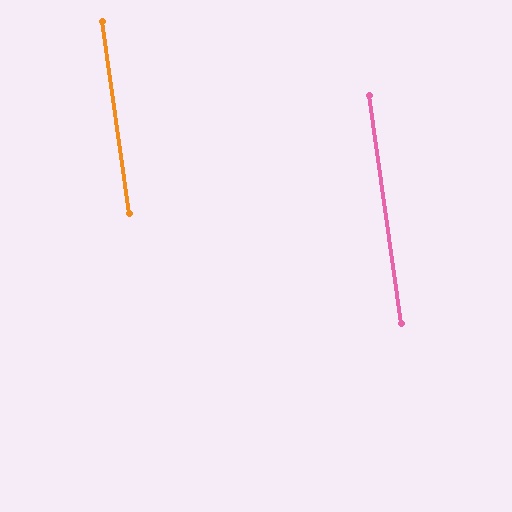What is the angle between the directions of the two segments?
Approximately 0 degrees.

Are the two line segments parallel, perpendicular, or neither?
Parallel — their directions differ by only 0.1°.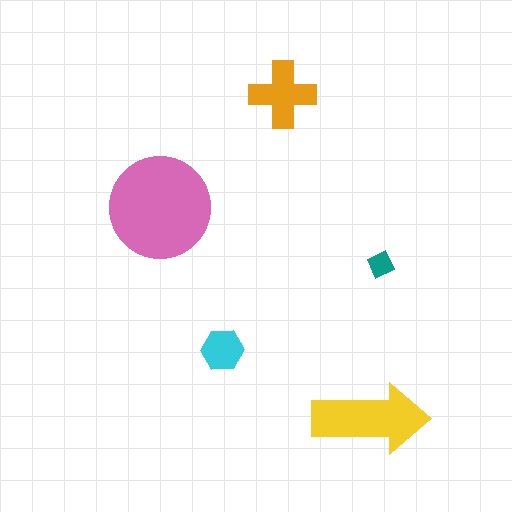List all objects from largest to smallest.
The pink circle, the yellow arrow, the orange cross, the cyan hexagon, the teal diamond.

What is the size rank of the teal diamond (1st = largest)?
5th.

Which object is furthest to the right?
The teal diamond is rightmost.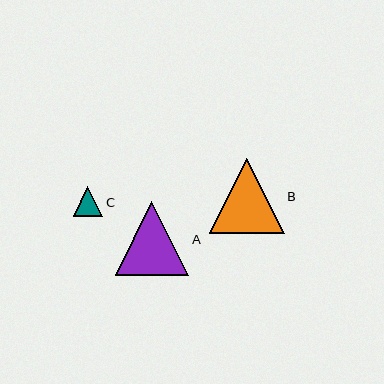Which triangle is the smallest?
Triangle C is the smallest with a size of approximately 29 pixels.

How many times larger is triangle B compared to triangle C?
Triangle B is approximately 2.6 times the size of triangle C.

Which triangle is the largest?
Triangle B is the largest with a size of approximately 75 pixels.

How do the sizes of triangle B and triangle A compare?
Triangle B and triangle A are approximately the same size.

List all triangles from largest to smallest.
From largest to smallest: B, A, C.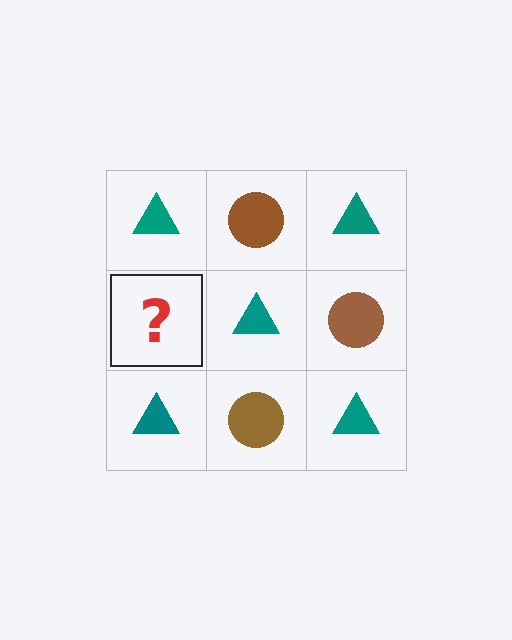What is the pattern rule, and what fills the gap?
The rule is that it alternates teal triangle and brown circle in a checkerboard pattern. The gap should be filled with a brown circle.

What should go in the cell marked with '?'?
The missing cell should contain a brown circle.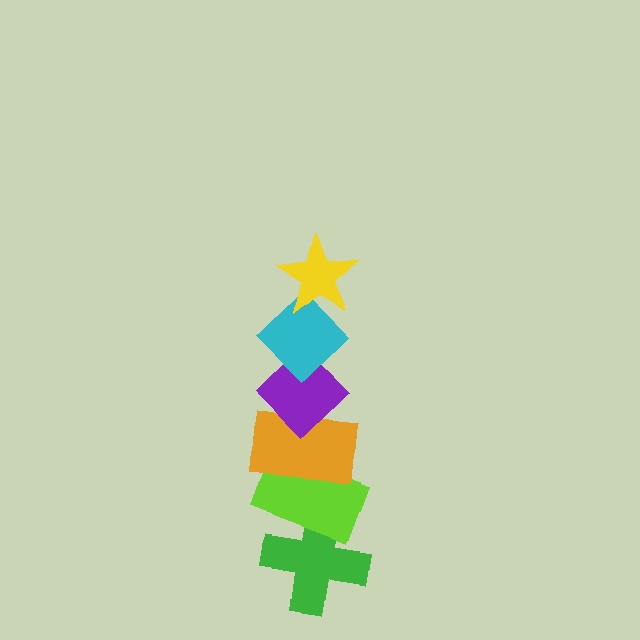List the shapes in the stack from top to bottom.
From top to bottom: the yellow star, the cyan diamond, the purple diamond, the orange rectangle, the lime rectangle, the green cross.